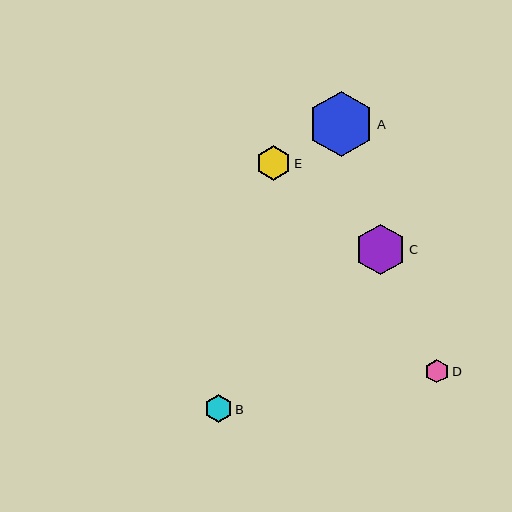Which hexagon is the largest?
Hexagon A is the largest with a size of approximately 65 pixels.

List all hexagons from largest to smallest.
From largest to smallest: A, C, E, B, D.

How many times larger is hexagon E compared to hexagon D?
Hexagon E is approximately 1.5 times the size of hexagon D.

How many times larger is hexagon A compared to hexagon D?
Hexagon A is approximately 2.8 times the size of hexagon D.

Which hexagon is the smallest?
Hexagon D is the smallest with a size of approximately 23 pixels.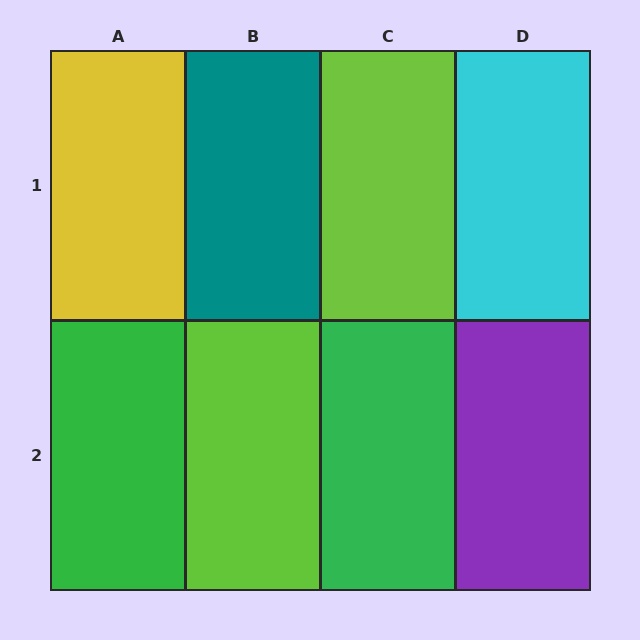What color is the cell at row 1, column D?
Cyan.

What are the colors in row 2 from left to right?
Green, lime, green, purple.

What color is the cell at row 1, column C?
Lime.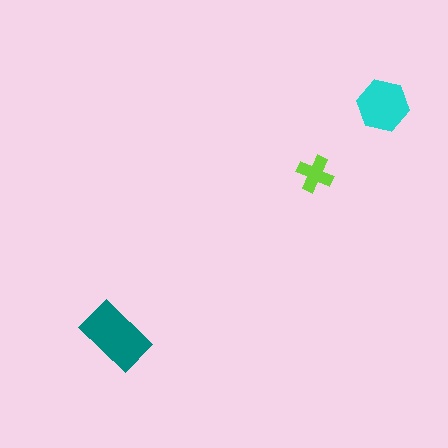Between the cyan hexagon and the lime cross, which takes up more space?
The cyan hexagon.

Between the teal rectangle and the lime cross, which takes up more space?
The teal rectangle.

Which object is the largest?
The teal rectangle.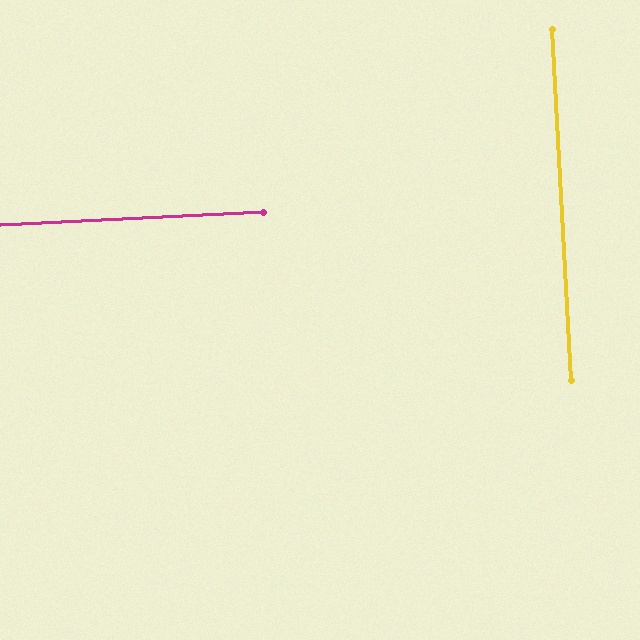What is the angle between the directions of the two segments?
Approximately 90 degrees.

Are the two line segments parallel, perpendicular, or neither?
Perpendicular — they meet at approximately 90°.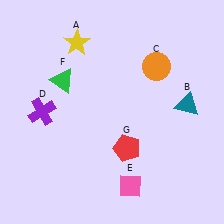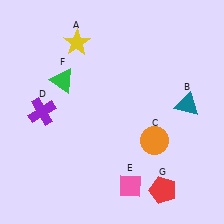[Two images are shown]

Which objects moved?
The objects that moved are: the orange circle (C), the red pentagon (G).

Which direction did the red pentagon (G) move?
The red pentagon (G) moved down.